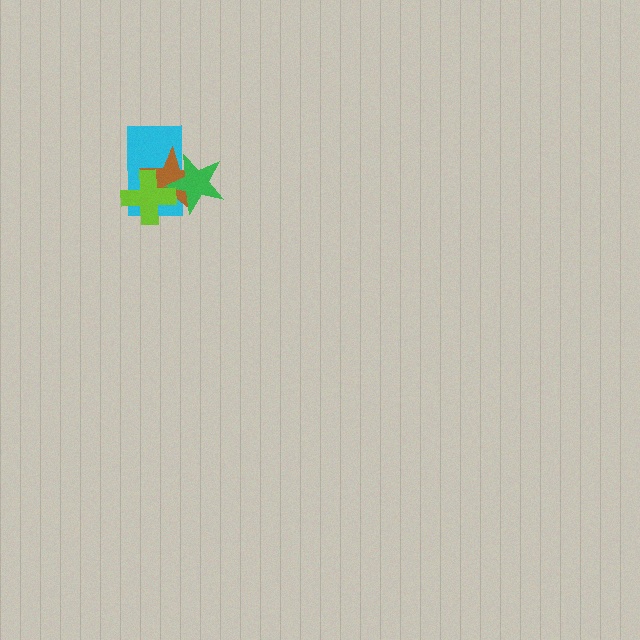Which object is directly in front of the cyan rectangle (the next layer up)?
The brown star is directly in front of the cyan rectangle.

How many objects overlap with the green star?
3 objects overlap with the green star.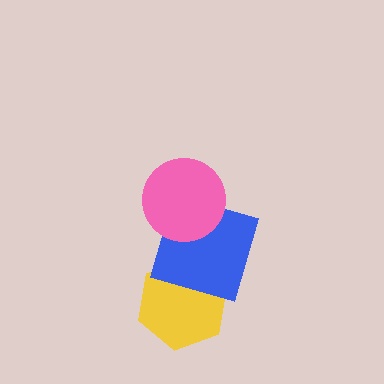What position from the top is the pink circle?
The pink circle is 1st from the top.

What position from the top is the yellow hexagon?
The yellow hexagon is 3rd from the top.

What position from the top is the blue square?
The blue square is 2nd from the top.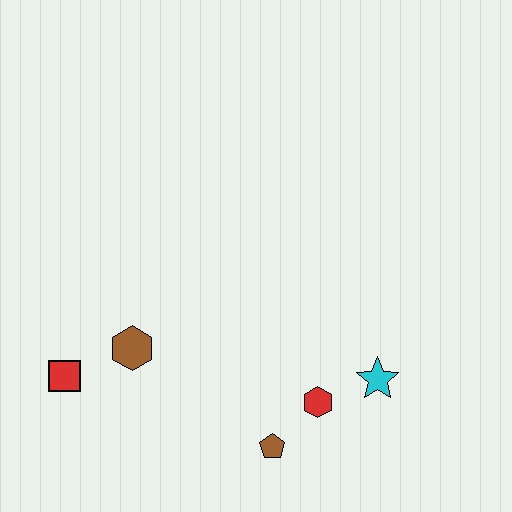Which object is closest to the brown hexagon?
The red square is closest to the brown hexagon.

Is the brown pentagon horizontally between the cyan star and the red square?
Yes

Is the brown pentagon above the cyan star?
No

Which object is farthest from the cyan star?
The red square is farthest from the cyan star.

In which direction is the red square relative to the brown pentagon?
The red square is to the left of the brown pentagon.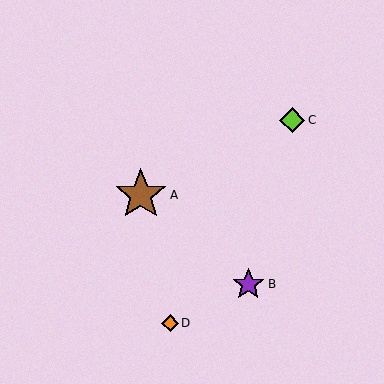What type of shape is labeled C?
Shape C is a lime diamond.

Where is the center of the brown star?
The center of the brown star is at (141, 195).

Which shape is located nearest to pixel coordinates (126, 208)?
The brown star (labeled A) at (141, 195) is nearest to that location.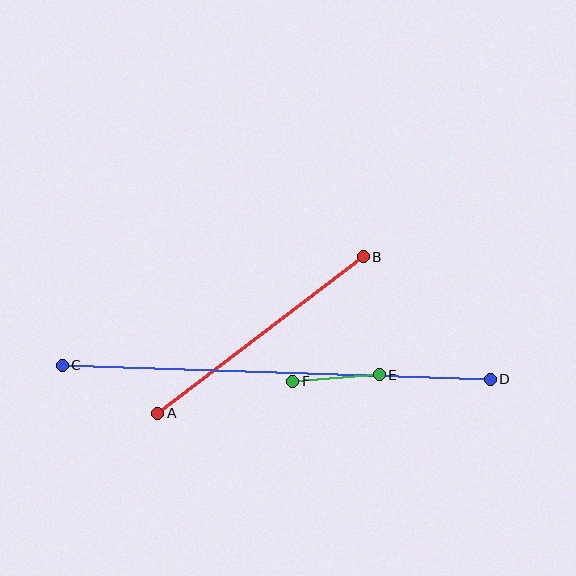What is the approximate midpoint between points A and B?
The midpoint is at approximately (261, 335) pixels.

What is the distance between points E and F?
The distance is approximately 87 pixels.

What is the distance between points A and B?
The distance is approximately 258 pixels.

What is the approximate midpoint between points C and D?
The midpoint is at approximately (276, 372) pixels.